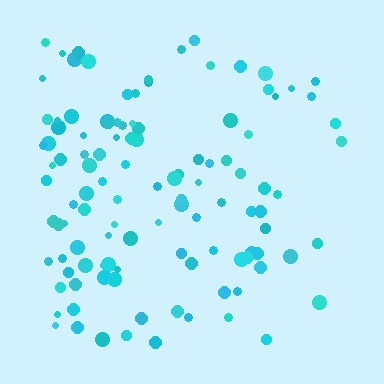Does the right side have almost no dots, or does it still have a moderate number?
Still a moderate number, just noticeably fewer than the left.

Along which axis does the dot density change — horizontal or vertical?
Horizontal.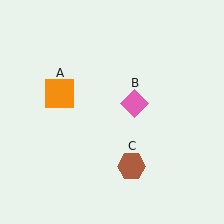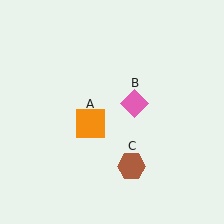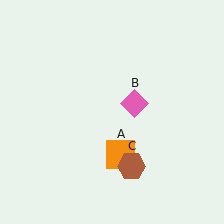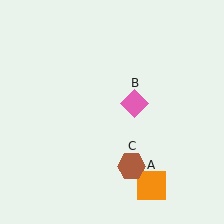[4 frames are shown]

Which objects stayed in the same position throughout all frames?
Pink diamond (object B) and brown hexagon (object C) remained stationary.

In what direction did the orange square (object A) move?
The orange square (object A) moved down and to the right.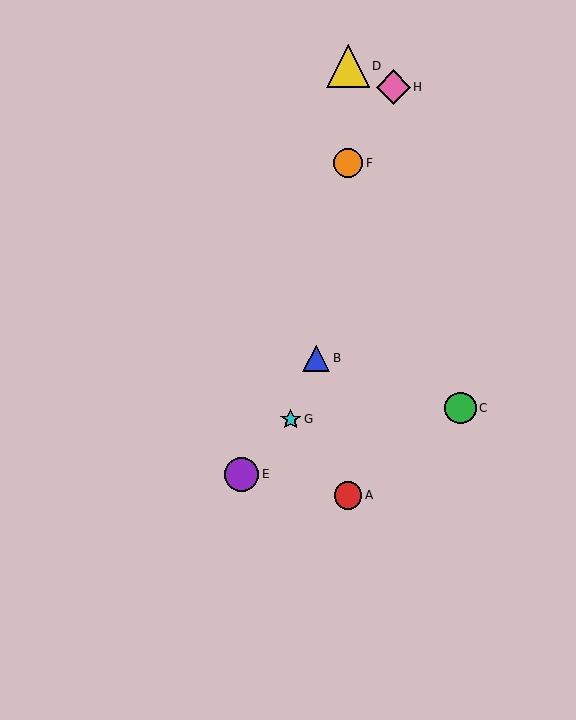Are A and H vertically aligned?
No, A is at x≈348 and H is at x≈393.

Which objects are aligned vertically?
Objects A, D, F are aligned vertically.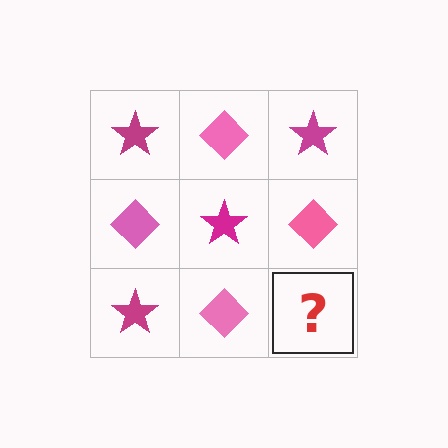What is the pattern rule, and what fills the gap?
The rule is that it alternates magenta star and pink diamond in a checkerboard pattern. The gap should be filled with a magenta star.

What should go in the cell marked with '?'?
The missing cell should contain a magenta star.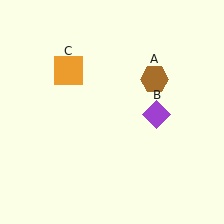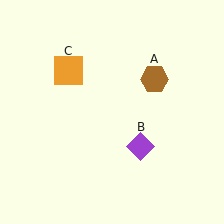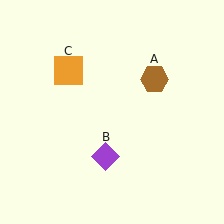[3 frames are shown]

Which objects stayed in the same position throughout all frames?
Brown hexagon (object A) and orange square (object C) remained stationary.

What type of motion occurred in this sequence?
The purple diamond (object B) rotated clockwise around the center of the scene.